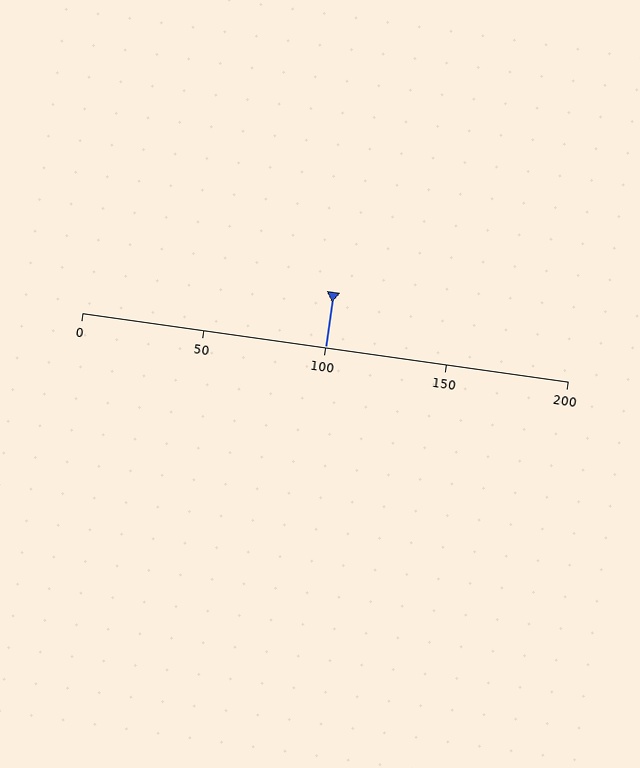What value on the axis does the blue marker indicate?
The marker indicates approximately 100.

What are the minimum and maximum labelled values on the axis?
The axis runs from 0 to 200.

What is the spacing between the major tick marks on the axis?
The major ticks are spaced 50 apart.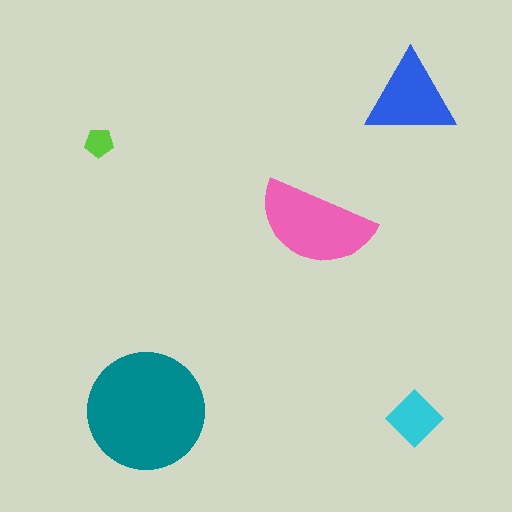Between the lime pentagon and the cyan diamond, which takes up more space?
The cyan diamond.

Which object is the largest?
The teal circle.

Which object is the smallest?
The lime pentagon.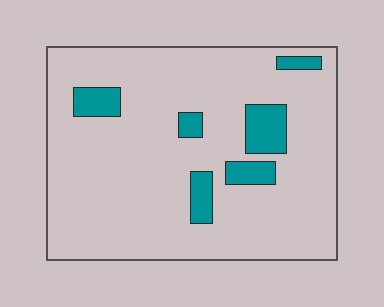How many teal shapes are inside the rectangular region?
6.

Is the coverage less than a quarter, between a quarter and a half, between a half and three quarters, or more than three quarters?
Less than a quarter.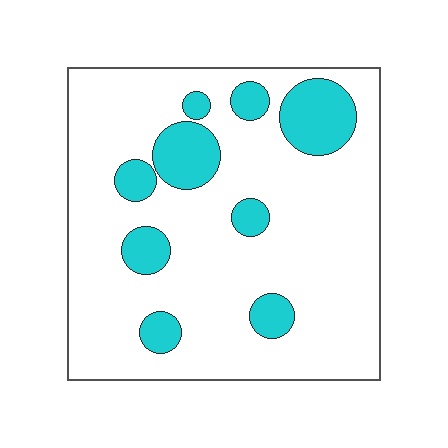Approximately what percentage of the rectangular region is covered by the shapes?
Approximately 20%.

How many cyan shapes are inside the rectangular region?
9.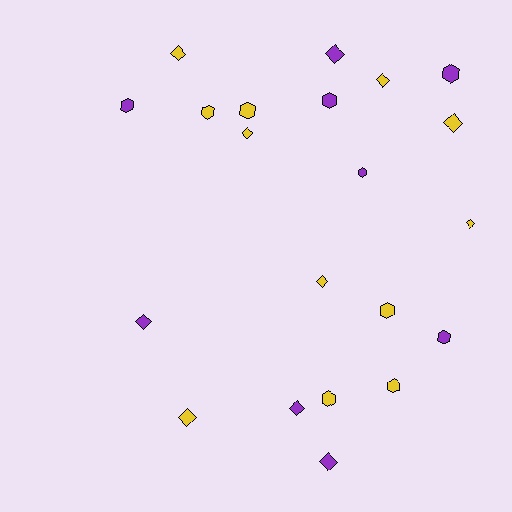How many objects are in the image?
There are 21 objects.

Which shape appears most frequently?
Diamond, with 11 objects.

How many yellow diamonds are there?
There are 7 yellow diamonds.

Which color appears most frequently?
Yellow, with 12 objects.